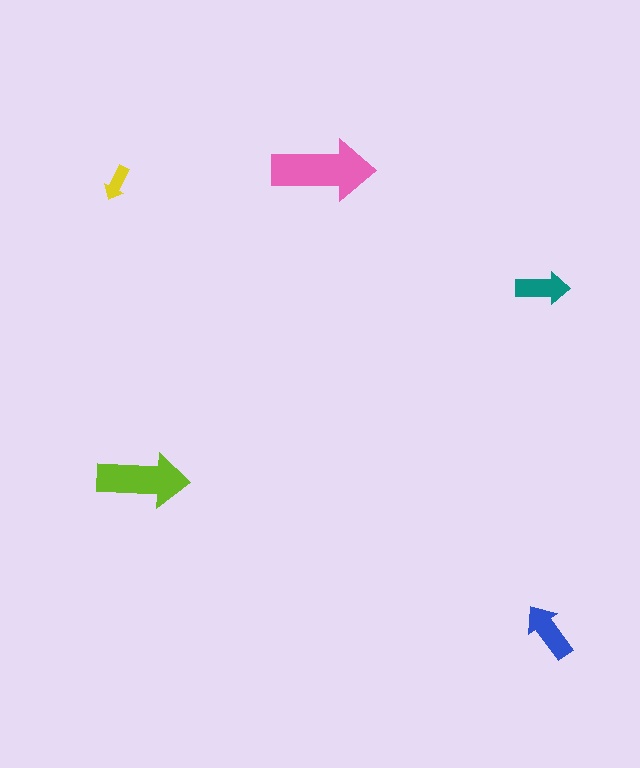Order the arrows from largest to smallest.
the pink one, the lime one, the blue one, the teal one, the yellow one.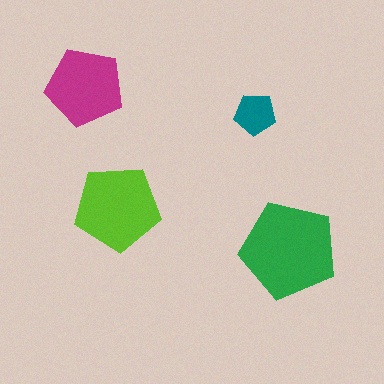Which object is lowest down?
The green pentagon is bottommost.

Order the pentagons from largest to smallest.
the green one, the lime one, the magenta one, the teal one.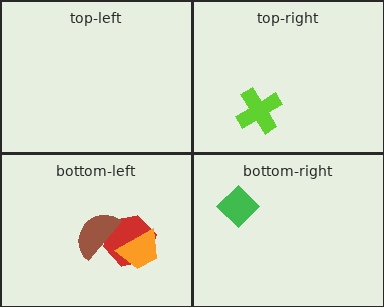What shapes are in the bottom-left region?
The red hexagon, the orange trapezoid, the brown semicircle.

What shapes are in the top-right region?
The lime cross.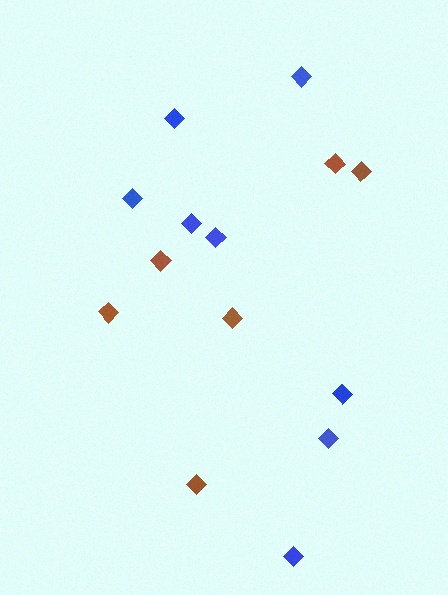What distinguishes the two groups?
There are 2 groups: one group of blue diamonds (8) and one group of brown diamonds (6).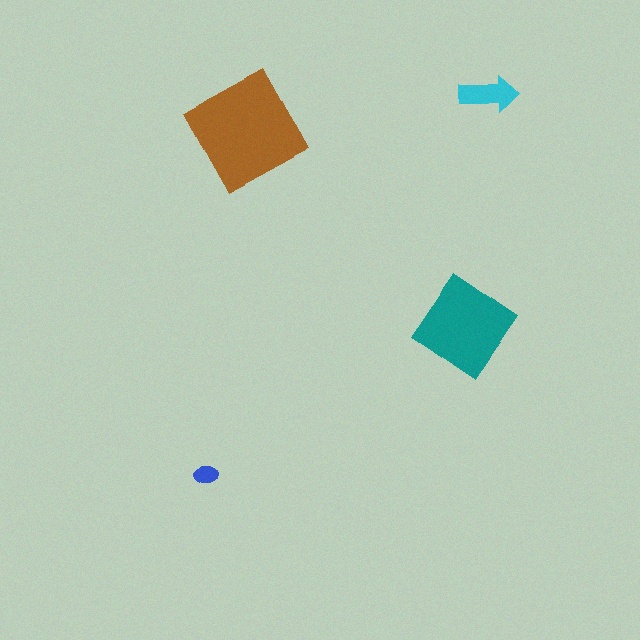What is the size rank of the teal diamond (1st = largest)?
2nd.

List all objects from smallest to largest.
The blue ellipse, the cyan arrow, the teal diamond, the brown diamond.